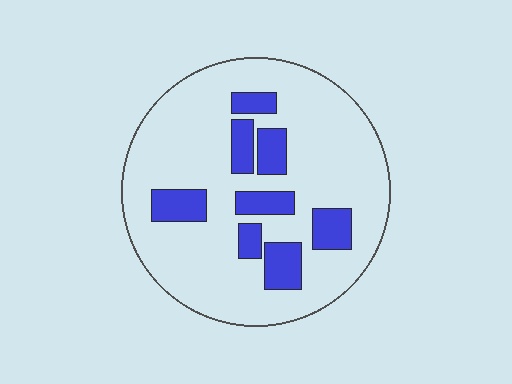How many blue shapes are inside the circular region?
8.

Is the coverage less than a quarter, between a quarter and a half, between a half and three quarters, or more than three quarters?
Less than a quarter.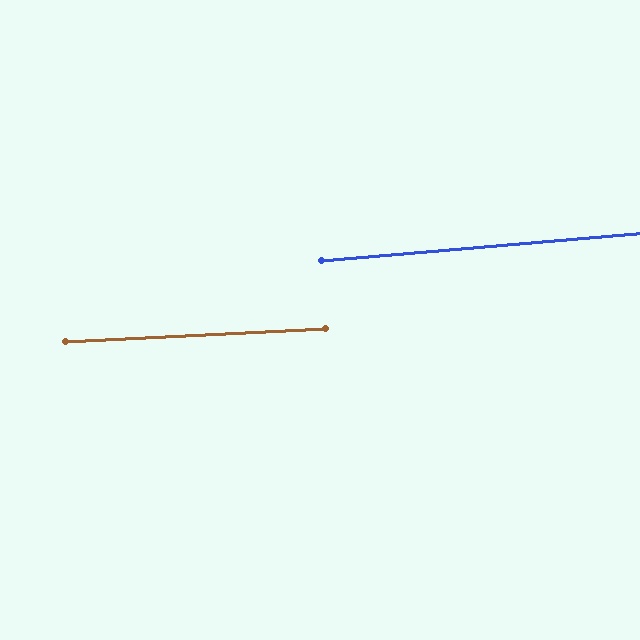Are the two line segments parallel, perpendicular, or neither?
Parallel — their directions differ by only 1.8°.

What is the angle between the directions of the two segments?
Approximately 2 degrees.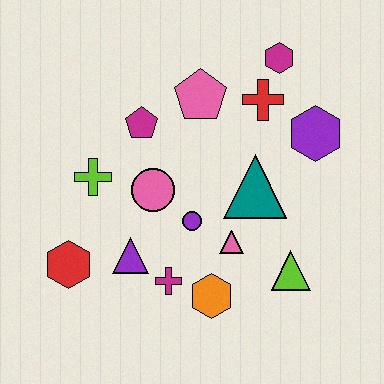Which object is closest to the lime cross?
The pink circle is closest to the lime cross.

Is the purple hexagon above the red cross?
No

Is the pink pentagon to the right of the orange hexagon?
No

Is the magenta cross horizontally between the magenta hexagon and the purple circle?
No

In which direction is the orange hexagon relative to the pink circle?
The orange hexagon is below the pink circle.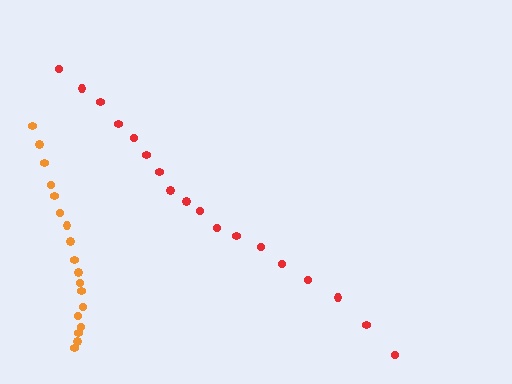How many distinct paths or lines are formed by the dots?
There are 2 distinct paths.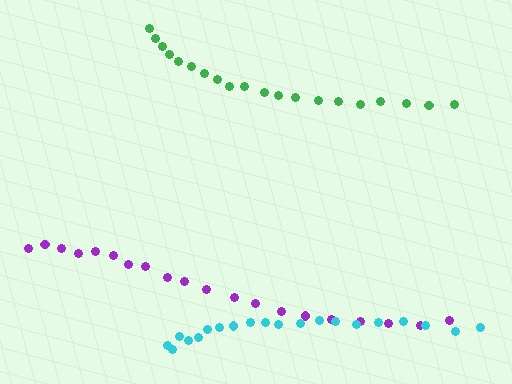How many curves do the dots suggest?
There are 3 distinct paths.